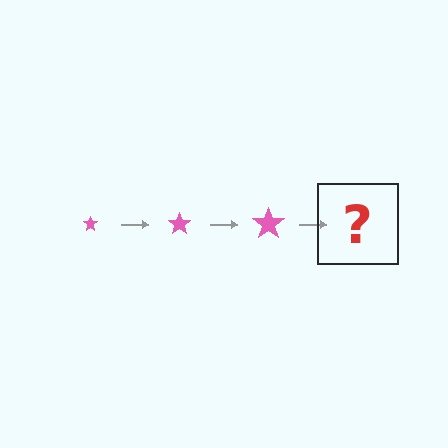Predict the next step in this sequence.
The next step is a pink star, larger than the previous one.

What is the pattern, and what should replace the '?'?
The pattern is that the star gets progressively larger each step. The '?' should be a pink star, larger than the previous one.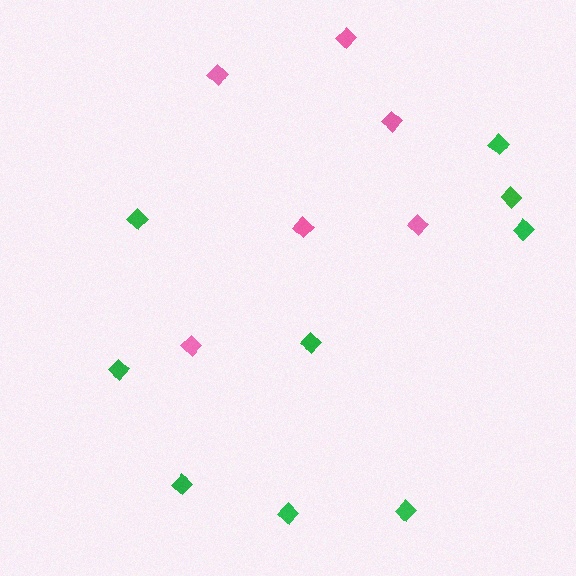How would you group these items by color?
There are 2 groups: one group of pink diamonds (6) and one group of green diamonds (9).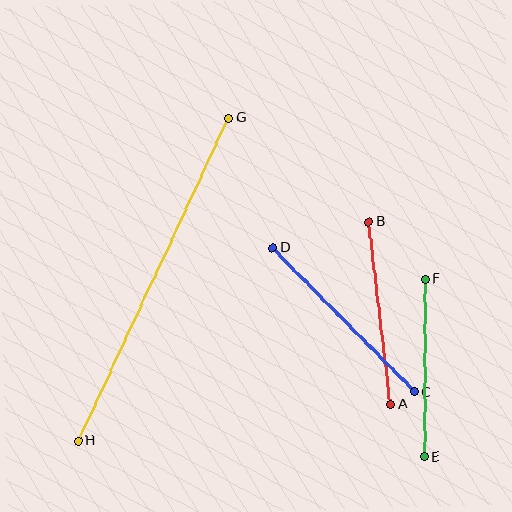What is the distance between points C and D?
The distance is approximately 203 pixels.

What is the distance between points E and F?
The distance is approximately 177 pixels.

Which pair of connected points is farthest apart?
Points G and H are farthest apart.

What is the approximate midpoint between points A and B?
The midpoint is at approximately (380, 313) pixels.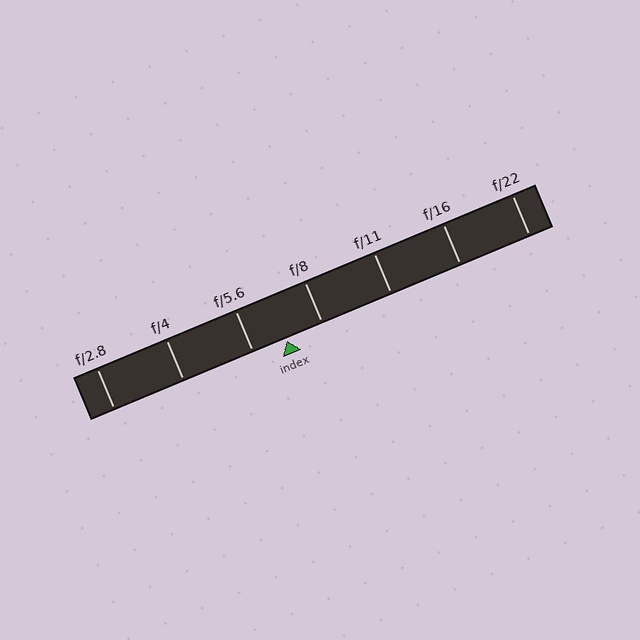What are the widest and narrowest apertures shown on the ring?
The widest aperture shown is f/2.8 and the narrowest is f/22.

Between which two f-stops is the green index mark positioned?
The index mark is between f/5.6 and f/8.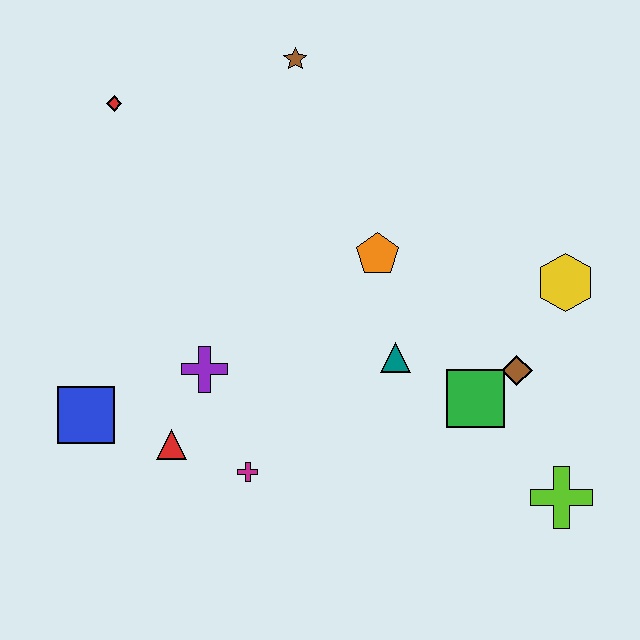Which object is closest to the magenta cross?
The red triangle is closest to the magenta cross.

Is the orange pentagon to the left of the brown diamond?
Yes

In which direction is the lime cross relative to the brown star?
The lime cross is below the brown star.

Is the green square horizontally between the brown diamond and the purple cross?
Yes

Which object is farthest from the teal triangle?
The red diamond is farthest from the teal triangle.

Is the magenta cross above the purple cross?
No